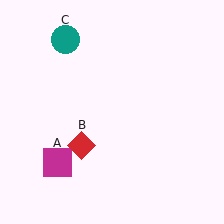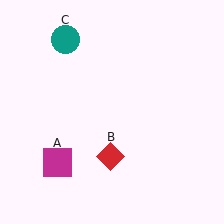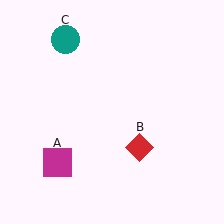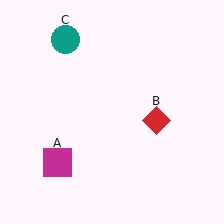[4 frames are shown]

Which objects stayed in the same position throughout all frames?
Magenta square (object A) and teal circle (object C) remained stationary.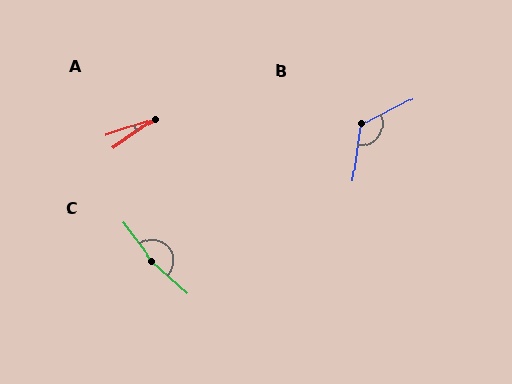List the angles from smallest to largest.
A (17°), B (124°), C (169°).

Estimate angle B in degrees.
Approximately 124 degrees.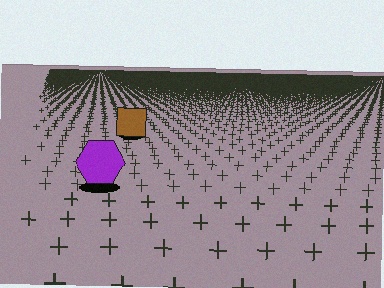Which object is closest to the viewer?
The purple hexagon is closest. The texture marks near it are larger and more spread out.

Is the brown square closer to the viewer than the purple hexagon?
No. The purple hexagon is closer — you can tell from the texture gradient: the ground texture is coarser near it.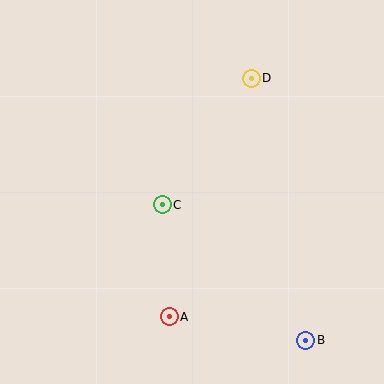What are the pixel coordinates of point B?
Point B is at (306, 340).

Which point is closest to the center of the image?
Point C at (162, 205) is closest to the center.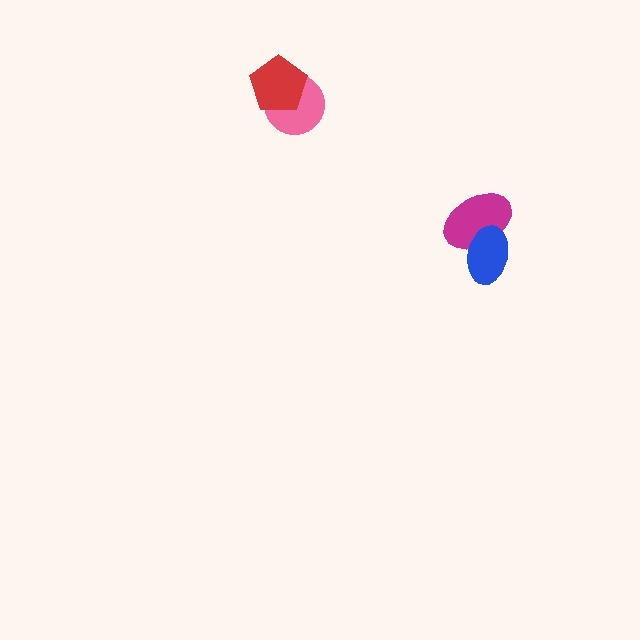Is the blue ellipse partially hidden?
No, no other shape covers it.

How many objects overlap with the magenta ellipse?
1 object overlaps with the magenta ellipse.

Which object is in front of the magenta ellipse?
The blue ellipse is in front of the magenta ellipse.